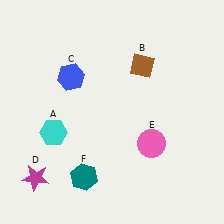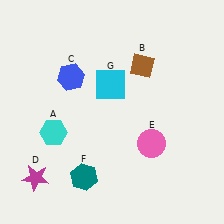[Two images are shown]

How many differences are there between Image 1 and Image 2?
There is 1 difference between the two images.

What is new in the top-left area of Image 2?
A cyan square (G) was added in the top-left area of Image 2.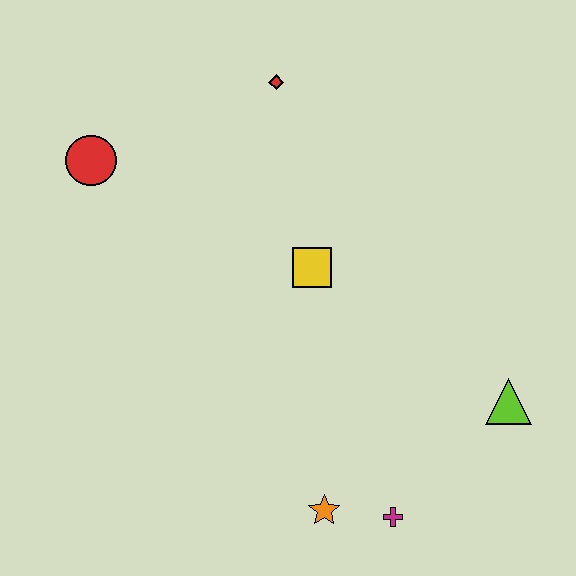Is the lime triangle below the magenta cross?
No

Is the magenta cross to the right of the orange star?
Yes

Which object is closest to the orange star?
The magenta cross is closest to the orange star.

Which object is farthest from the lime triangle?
The red circle is farthest from the lime triangle.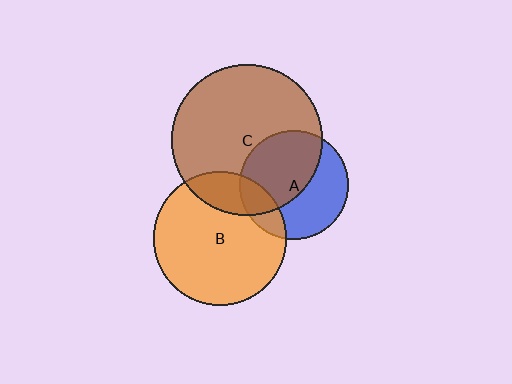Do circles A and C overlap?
Yes.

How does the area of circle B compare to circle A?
Approximately 1.5 times.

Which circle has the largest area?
Circle C (brown).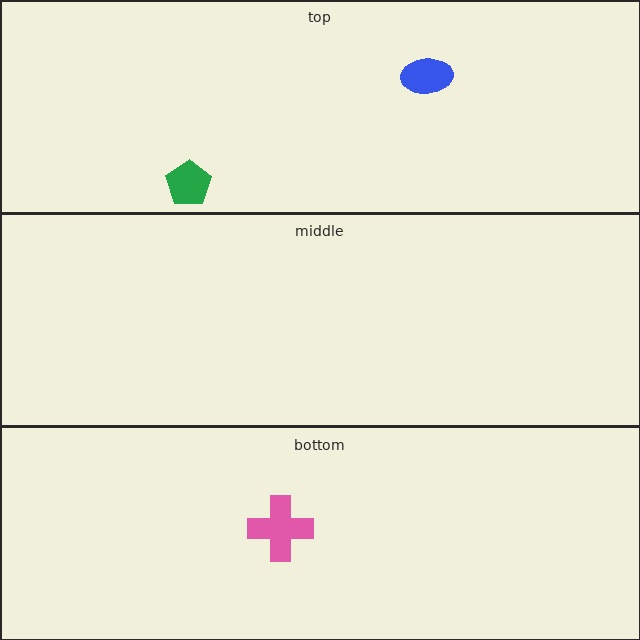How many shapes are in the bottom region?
1.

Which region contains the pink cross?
The bottom region.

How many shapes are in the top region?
2.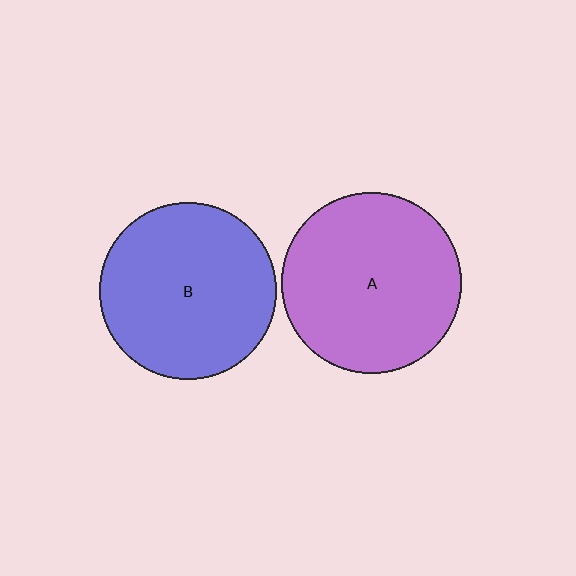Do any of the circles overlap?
No, none of the circles overlap.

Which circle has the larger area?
Circle A (purple).